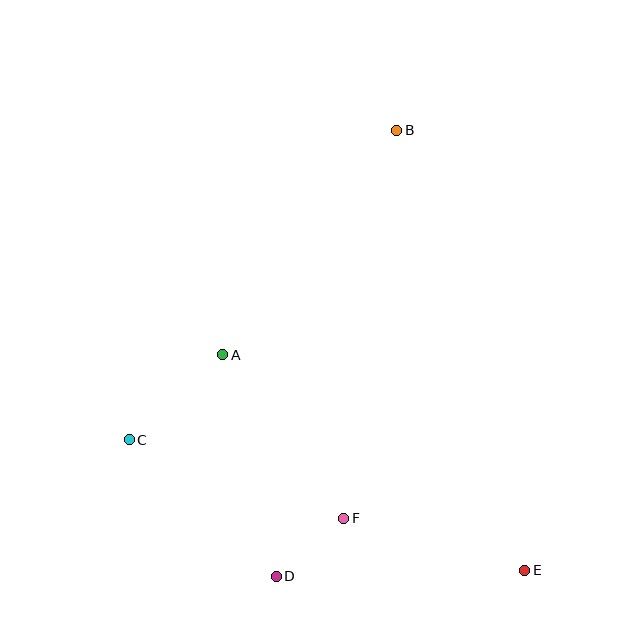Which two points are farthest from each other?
Points B and D are farthest from each other.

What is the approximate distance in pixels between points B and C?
The distance between B and C is approximately 409 pixels.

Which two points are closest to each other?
Points D and F are closest to each other.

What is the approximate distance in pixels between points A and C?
The distance between A and C is approximately 126 pixels.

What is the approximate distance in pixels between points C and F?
The distance between C and F is approximately 228 pixels.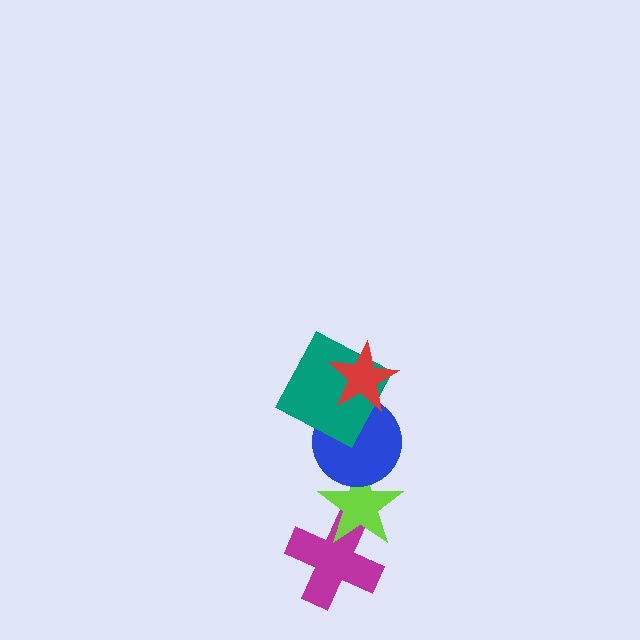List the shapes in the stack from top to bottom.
From top to bottom: the red star, the teal square, the blue circle, the lime star, the magenta cross.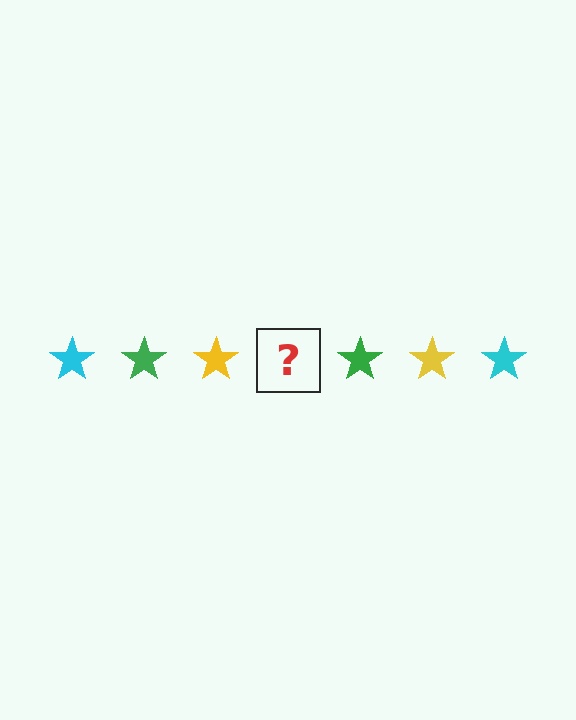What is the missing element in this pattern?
The missing element is a cyan star.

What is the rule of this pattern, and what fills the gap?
The rule is that the pattern cycles through cyan, green, yellow stars. The gap should be filled with a cyan star.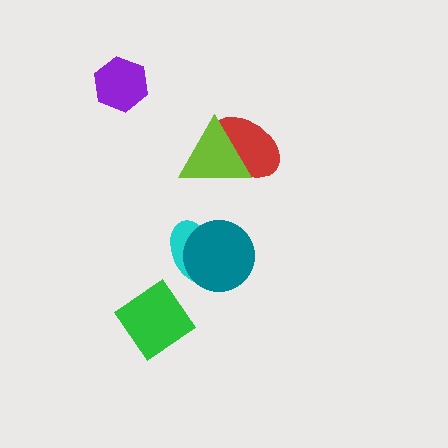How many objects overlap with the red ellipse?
1 object overlaps with the red ellipse.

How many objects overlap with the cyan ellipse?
1 object overlaps with the cyan ellipse.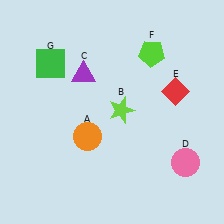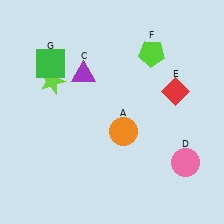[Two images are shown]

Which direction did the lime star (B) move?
The lime star (B) moved left.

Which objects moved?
The objects that moved are: the orange circle (A), the lime star (B).